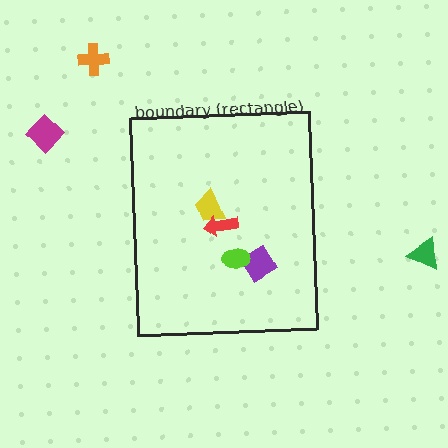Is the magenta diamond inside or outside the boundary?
Outside.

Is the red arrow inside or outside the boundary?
Inside.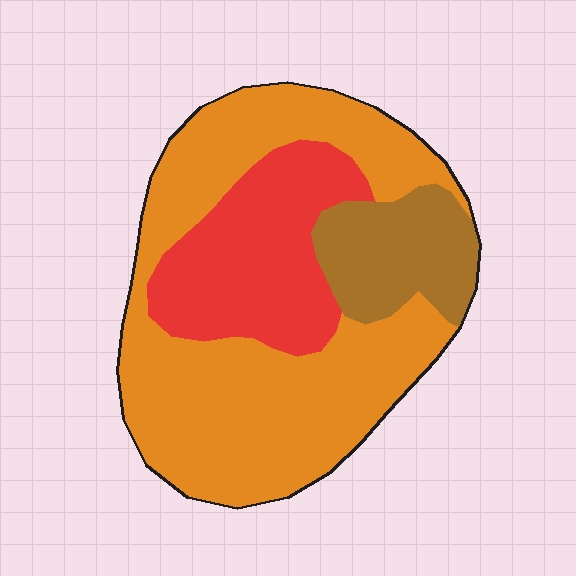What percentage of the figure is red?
Red covers around 25% of the figure.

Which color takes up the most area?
Orange, at roughly 60%.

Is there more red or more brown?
Red.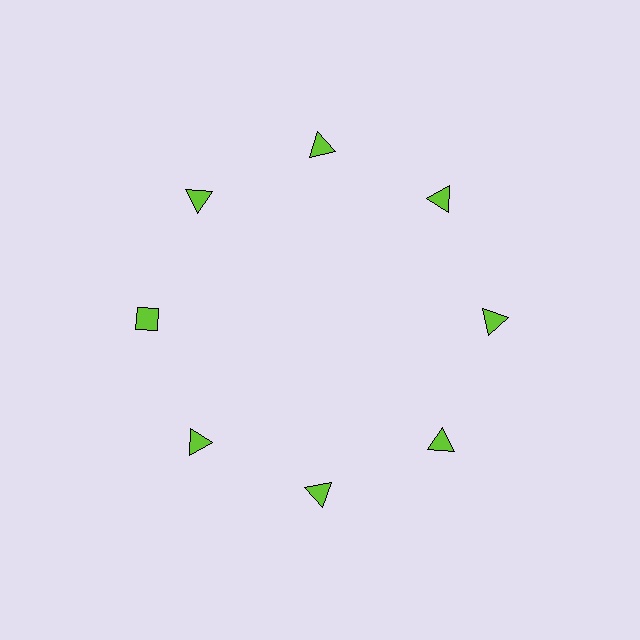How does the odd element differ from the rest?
It has a different shape: diamond instead of triangle.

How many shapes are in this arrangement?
There are 8 shapes arranged in a ring pattern.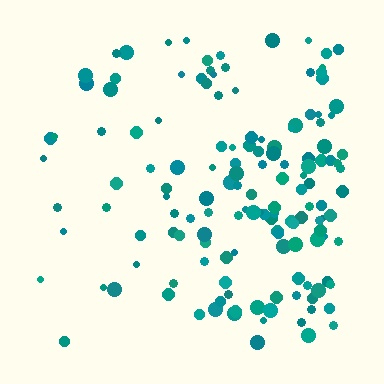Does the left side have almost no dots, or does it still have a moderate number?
Still a moderate number, just noticeably fewer than the right.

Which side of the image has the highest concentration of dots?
The right.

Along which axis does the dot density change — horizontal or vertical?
Horizontal.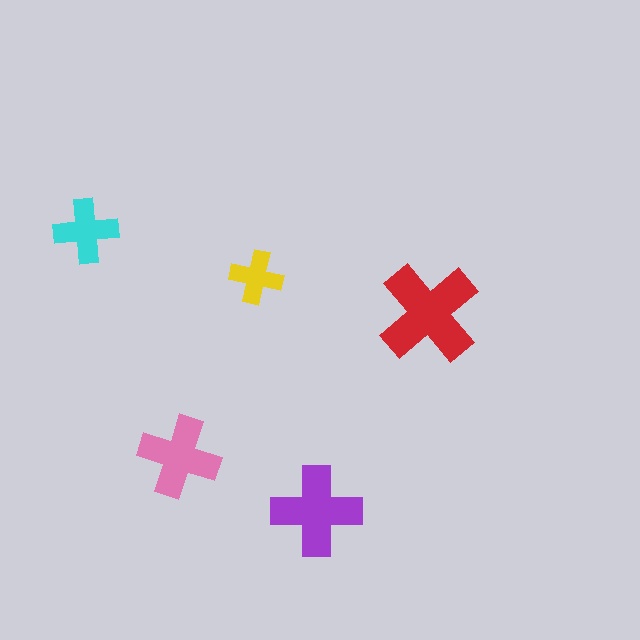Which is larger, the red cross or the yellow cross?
The red one.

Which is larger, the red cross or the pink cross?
The red one.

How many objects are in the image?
There are 5 objects in the image.